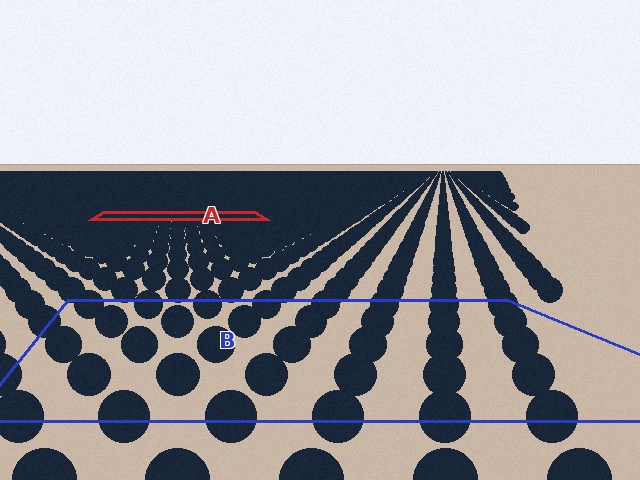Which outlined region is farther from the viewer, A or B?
Region A is farther from the viewer — the texture elements inside it appear smaller and more densely packed.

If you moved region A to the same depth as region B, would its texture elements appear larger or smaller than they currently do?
They would appear larger. At a closer depth, the same texture elements are projected at a bigger on-screen size.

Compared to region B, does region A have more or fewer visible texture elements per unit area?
Region A has more texture elements per unit area — they are packed more densely because it is farther away.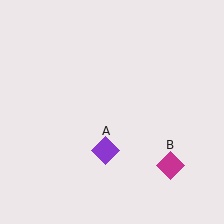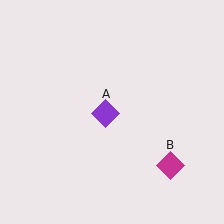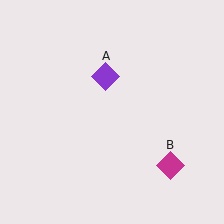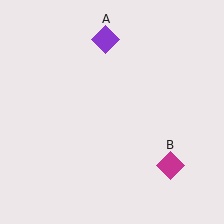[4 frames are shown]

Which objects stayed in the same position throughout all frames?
Magenta diamond (object B) remained stationary.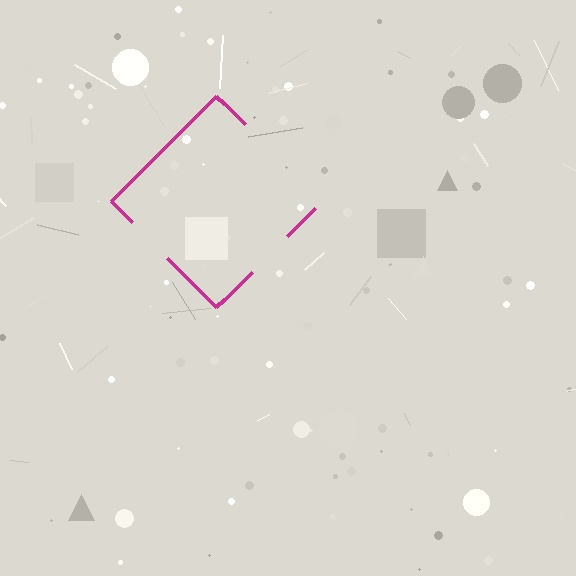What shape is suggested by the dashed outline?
The dashed outline suggests a diamond.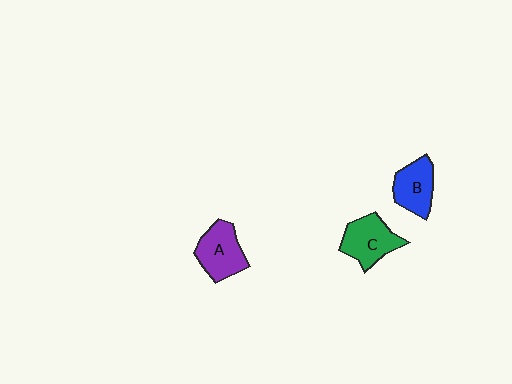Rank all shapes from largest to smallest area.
From largest to smallest: C (green), A (purple), B (blue).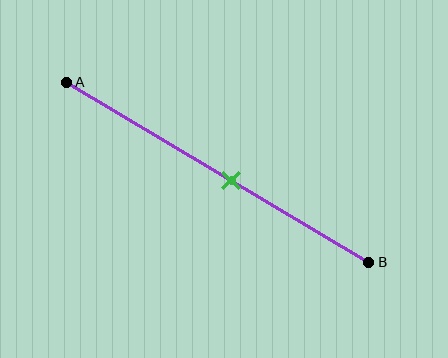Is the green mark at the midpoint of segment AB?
No, the mark is at about 55% from A, not at the 50% midpoint.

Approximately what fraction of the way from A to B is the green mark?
The green mark is approximately 55% of the way from A to B.